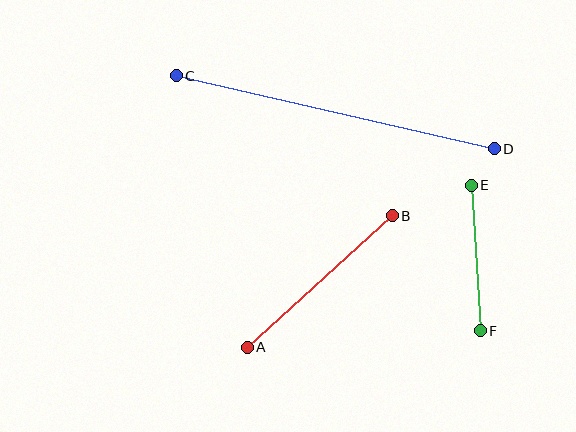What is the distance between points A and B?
The distance is approximately 195 pixels.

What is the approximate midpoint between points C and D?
The midpoint is at approximately (335, 112) pixels.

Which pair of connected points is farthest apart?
Points C and D are farthest apart.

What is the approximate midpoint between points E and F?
The midpoint is at approximately (476, 258) pixels.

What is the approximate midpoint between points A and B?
The midpoint is at approximately (320, 281) pixels.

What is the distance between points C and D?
The distance is approximately 326 pixels.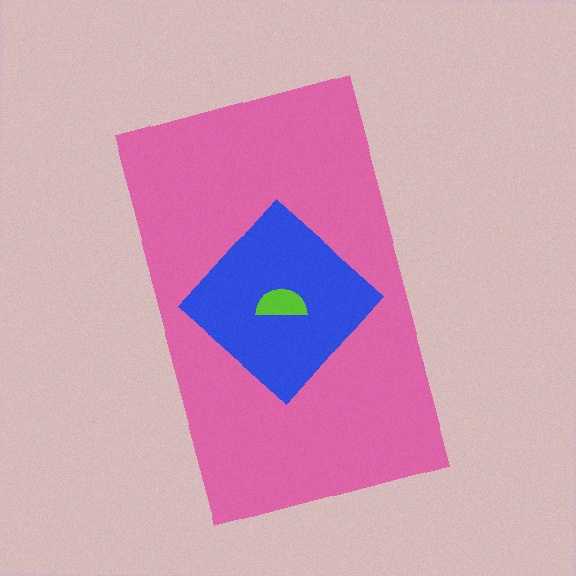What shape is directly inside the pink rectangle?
The blue diamond.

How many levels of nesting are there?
3.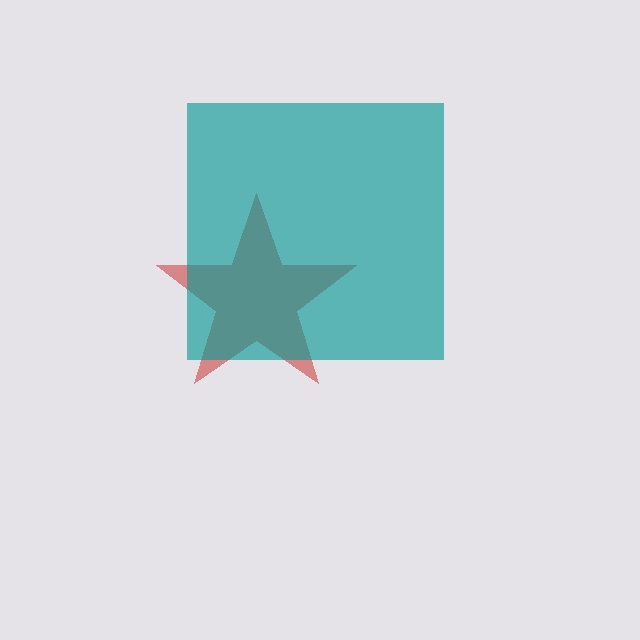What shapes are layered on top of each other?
The layered shapes are: a red star, a teal square.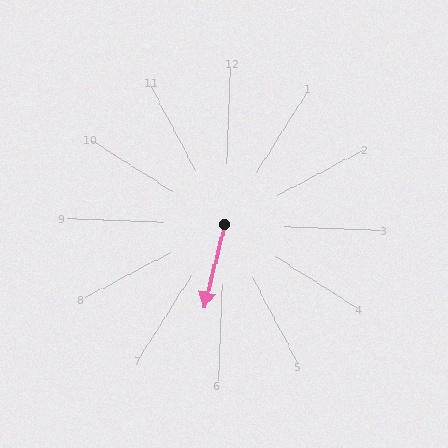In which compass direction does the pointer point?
South.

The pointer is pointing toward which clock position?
Roughly 6 o'clock.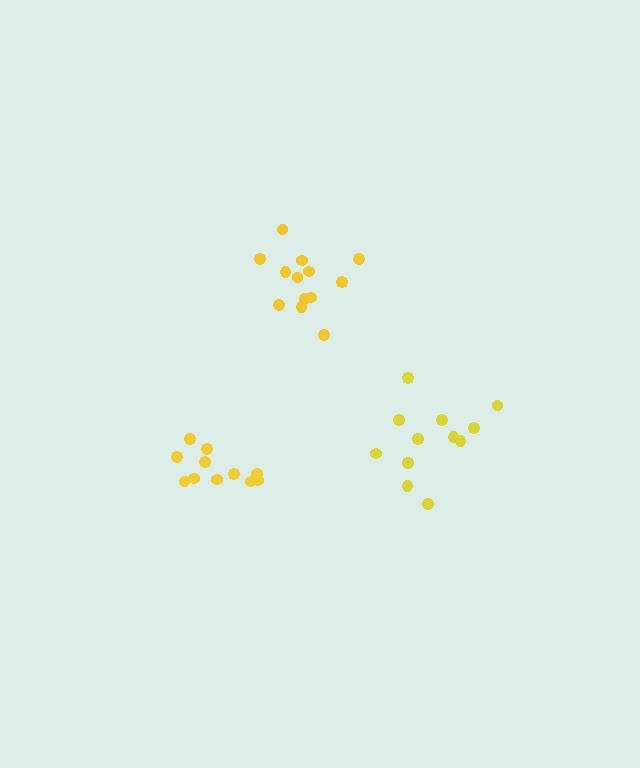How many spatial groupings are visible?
There are 3 spatial groupings.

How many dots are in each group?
Group 1: 13 dots, Group 2: 12 dots, Group 3: 11 dots (36 total).